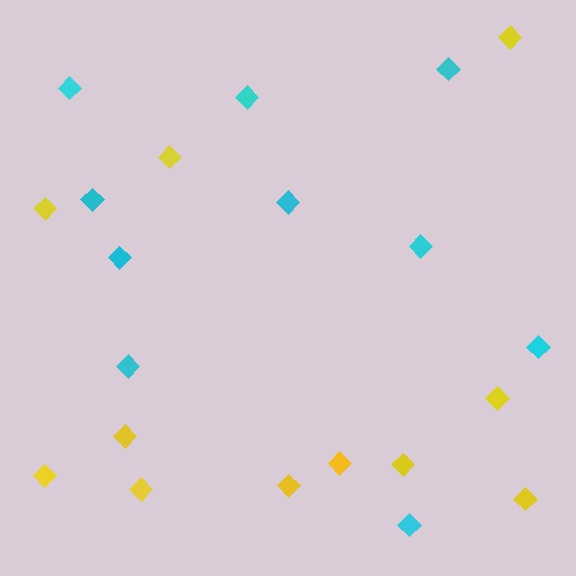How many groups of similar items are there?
There are 2 groups: one group of yellow diamonds (11) and one group of cyan diamonds (10).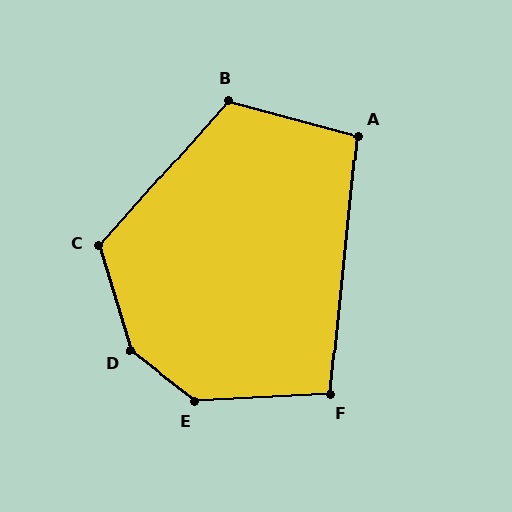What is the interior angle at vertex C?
Approximately 121 degrees (obtuse).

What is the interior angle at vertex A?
Approximately 99 degrees (obtuse).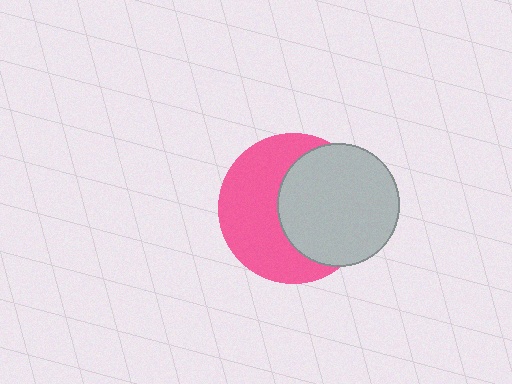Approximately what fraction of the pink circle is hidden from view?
Roughly 48% of the pink circle is hidden behind the light gray circle.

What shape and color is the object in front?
The object in front is a light gray circle.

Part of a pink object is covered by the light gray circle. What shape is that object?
It is a circle.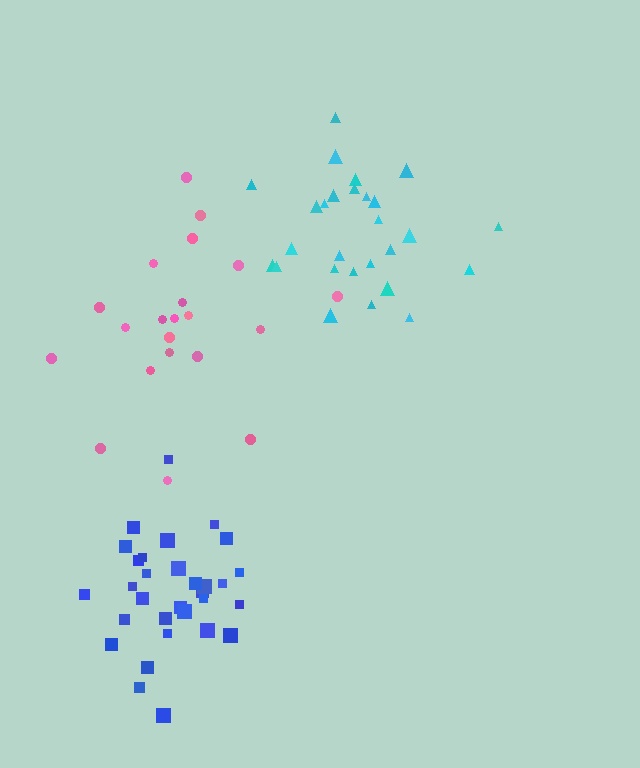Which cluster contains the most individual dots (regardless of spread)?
Blue (31).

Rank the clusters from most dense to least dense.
blue, cyan, pink.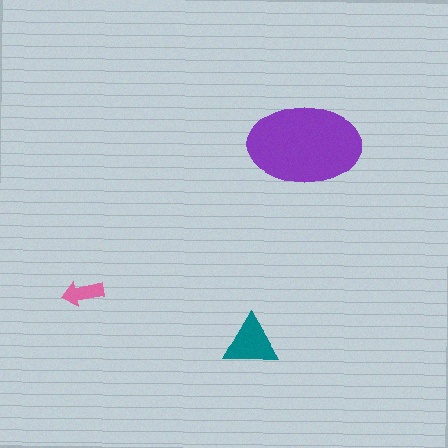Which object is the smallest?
The pink arrow.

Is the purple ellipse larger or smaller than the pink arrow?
Larger.